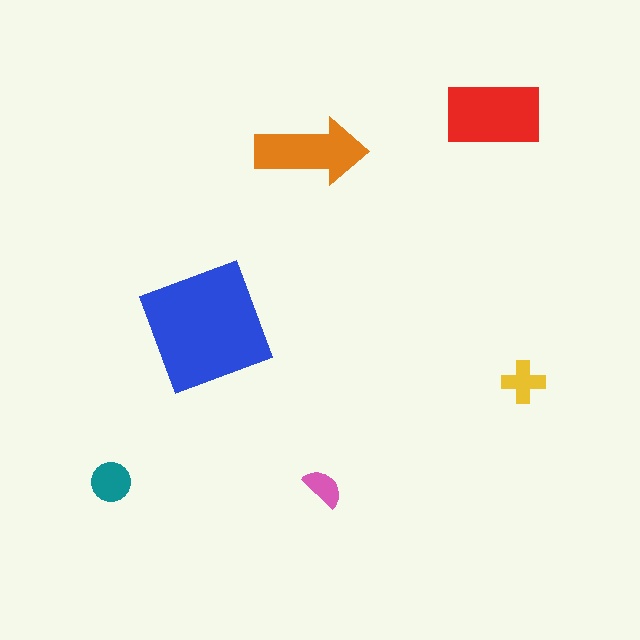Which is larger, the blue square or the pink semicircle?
The blue square.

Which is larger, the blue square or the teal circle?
The blue square.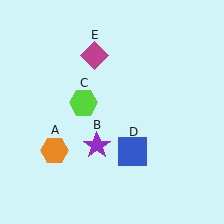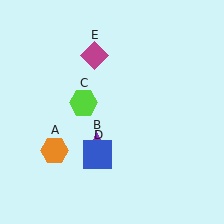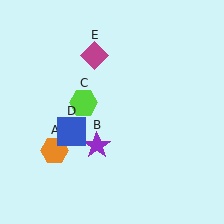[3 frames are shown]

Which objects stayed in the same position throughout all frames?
Orange hexagon (object A) and purple star (object B) and lime hexagon (object C) and magenta diamond (object E) remained stationary.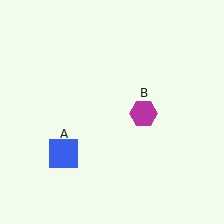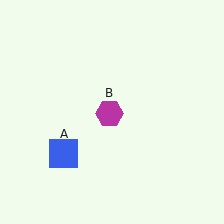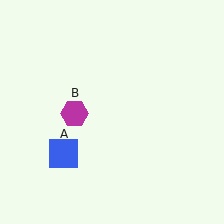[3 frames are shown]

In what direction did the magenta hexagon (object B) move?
The magenta hexagon (object B) moved left.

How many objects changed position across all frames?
1 object changed position: magenta hexagon (object B).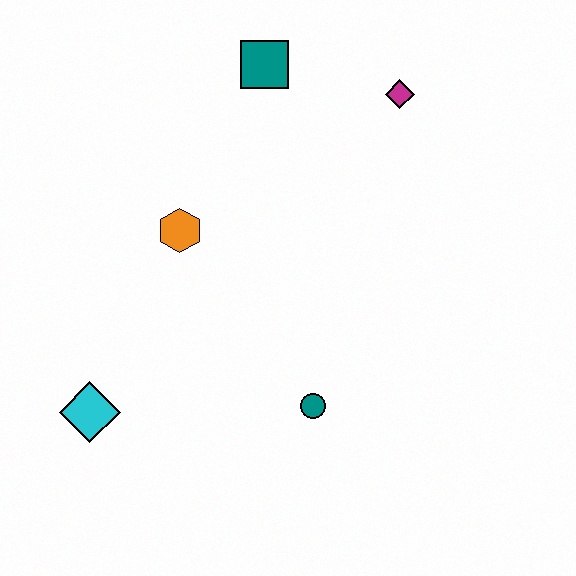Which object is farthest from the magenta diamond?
The cyan diamond is farthest from the magenta diamond.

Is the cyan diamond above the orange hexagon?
No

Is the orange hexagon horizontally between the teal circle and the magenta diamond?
No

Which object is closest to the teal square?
The magenta diamond is closest to the teal square.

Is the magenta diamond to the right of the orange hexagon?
Yes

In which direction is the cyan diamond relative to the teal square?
The cyan diamond is below the teal square.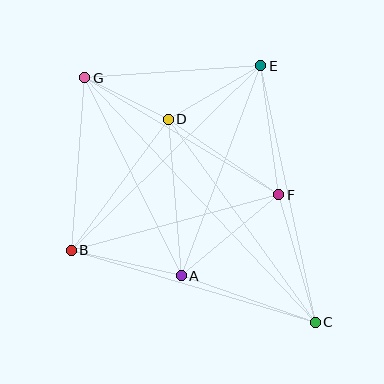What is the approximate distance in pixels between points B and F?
The distance between B and F is approximately 215 pixels.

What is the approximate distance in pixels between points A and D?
The distance between A and D is approximately 157 pixels.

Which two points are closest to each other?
Points D and G are closest to each other.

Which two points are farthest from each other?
Points C and G are farthest from each other.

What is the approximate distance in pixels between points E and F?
The distance between E and F is approximately 130 pixels.